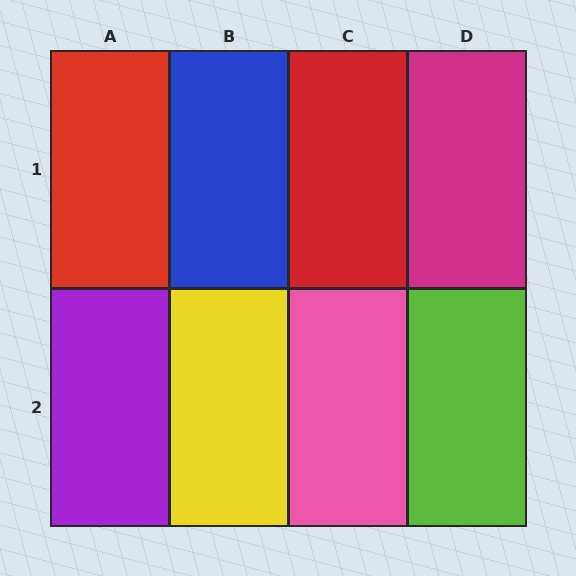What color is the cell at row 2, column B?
Yellow.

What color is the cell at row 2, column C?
Pink.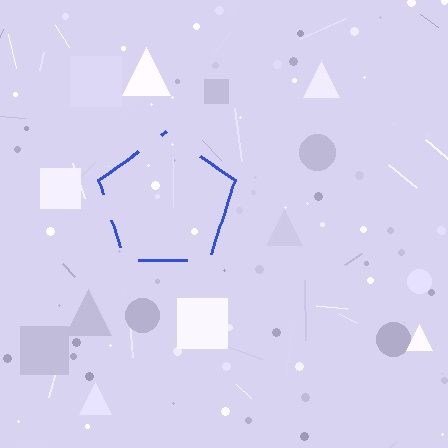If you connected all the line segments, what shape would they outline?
They would outline a pentagon.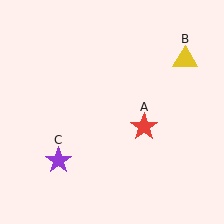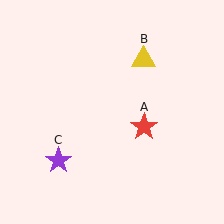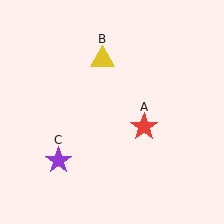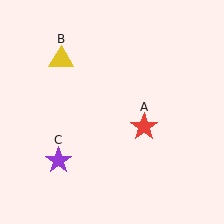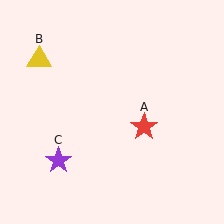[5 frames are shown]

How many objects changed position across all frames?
1 object changed position: yellow triangle (object B).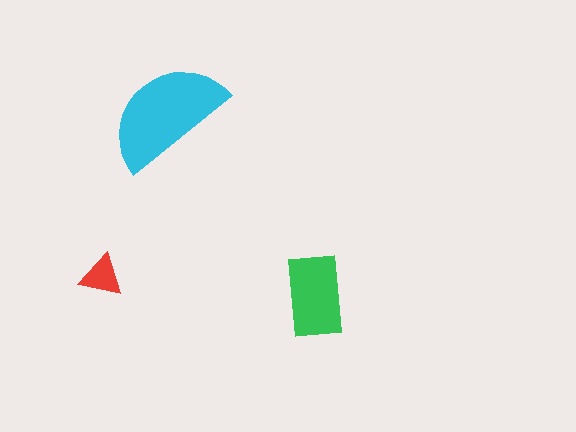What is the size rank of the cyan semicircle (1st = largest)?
1st.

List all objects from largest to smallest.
The cyan semicircle, the green rectangle, the red triangle.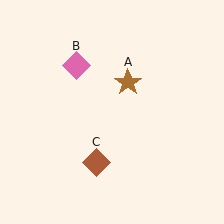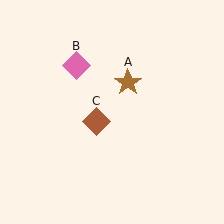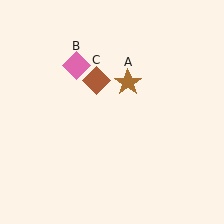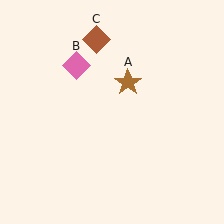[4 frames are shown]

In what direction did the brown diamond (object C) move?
The brown diamond (object C) moved up.